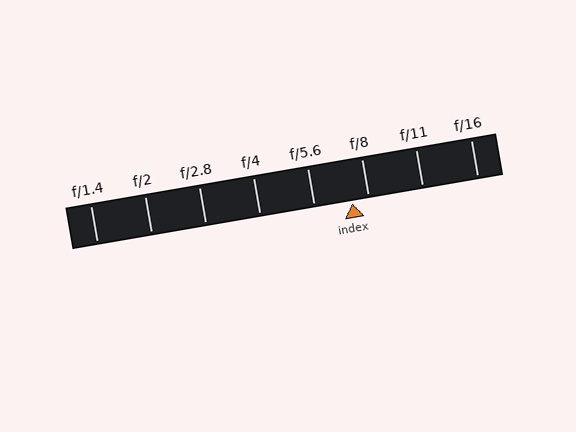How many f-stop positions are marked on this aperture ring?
There are 8 f-stop positions marked.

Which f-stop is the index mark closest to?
The index mark is closest to f/8.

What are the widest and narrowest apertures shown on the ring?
The widest aperture shown is f/1.4 and the narrowest is f/16.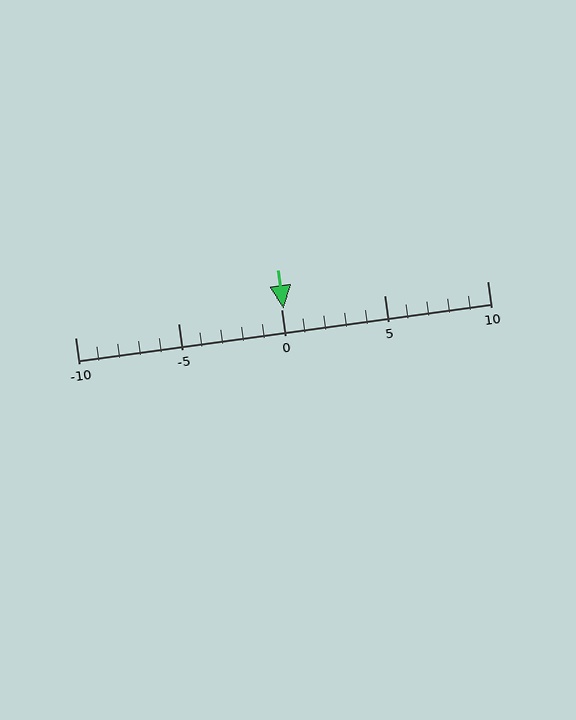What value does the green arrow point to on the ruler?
The green arrow points to approximately 0.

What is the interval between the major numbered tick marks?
The major tick marks are spaced 5 units apart.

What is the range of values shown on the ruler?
The ruler shows values from -10 to 10.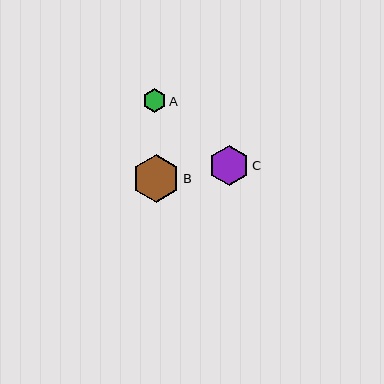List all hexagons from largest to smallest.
From largest to smallest: B, C, A.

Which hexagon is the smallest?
Hexagon A is the smallest with a size of approximately 23 pixels.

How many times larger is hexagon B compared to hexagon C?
Hexagon B is approximately 1.2 times the size of hexagon C.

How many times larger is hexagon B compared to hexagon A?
Hexagon B is approximately 2.0 times the size of hexagon A.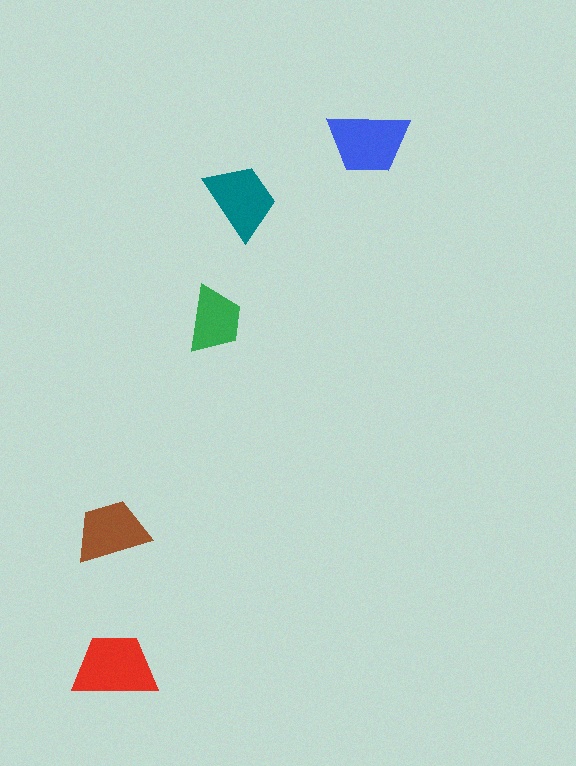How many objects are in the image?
There are 5 objects in the image.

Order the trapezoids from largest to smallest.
the red one, the blue one, the teal one, the brown one, the green one.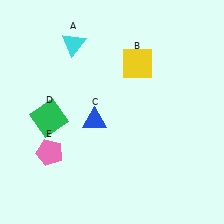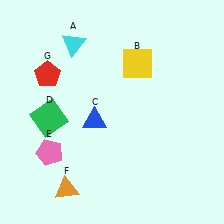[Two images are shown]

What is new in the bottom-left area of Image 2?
An orange triangle (F) was added in the bottom-left area of Image 2.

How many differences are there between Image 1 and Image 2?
There are 2 differences between the two images.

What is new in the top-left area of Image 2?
A red pentagon (G) was added in the top-left area of Image 2.